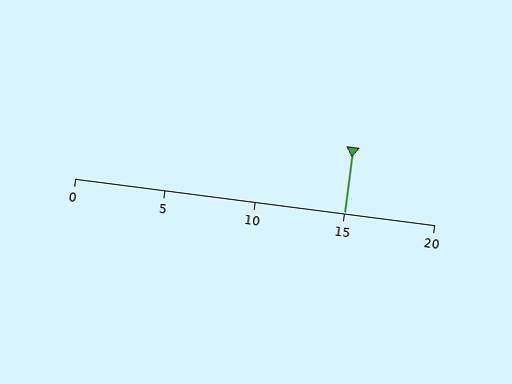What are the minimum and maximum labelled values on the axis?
The axis runs from 0 to 20.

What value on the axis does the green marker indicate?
The marker indicates approximately 15.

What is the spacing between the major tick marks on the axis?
The major ticks are spaced 5 apart.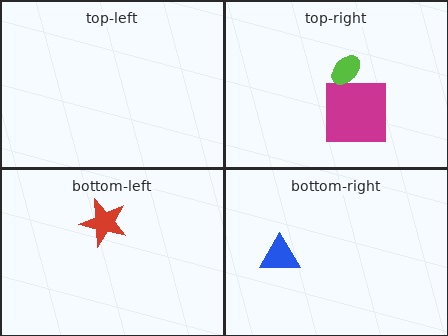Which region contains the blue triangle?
The bottom-right region.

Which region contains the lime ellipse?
The top-right region.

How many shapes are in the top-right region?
2.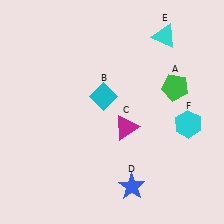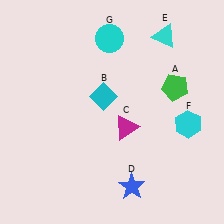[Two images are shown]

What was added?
A cyan circle (G) was added in Image 2.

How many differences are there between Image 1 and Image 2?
There is 1 difference between the two images.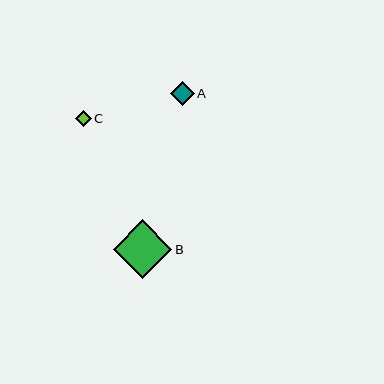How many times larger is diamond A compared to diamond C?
Diamond A is approximately 1.5 times the size of diamond C.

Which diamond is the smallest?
Diamond C is the smallest with a size of approximately 16 pixels.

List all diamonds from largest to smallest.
From largest to smallest: B, A, C.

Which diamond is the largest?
Diamond B is the largest with a size of approximately 59 pixels.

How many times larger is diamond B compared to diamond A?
Diamond B is approximately 2.4 times the size of diamond A.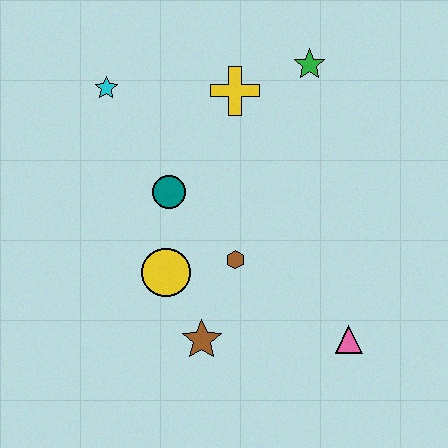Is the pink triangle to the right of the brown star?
Yes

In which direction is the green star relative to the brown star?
The green star is above the brown star.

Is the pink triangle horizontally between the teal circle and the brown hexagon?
No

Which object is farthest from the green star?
The brown star is farthest from the green star.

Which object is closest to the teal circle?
The yellow circle is closest to the teal circle.